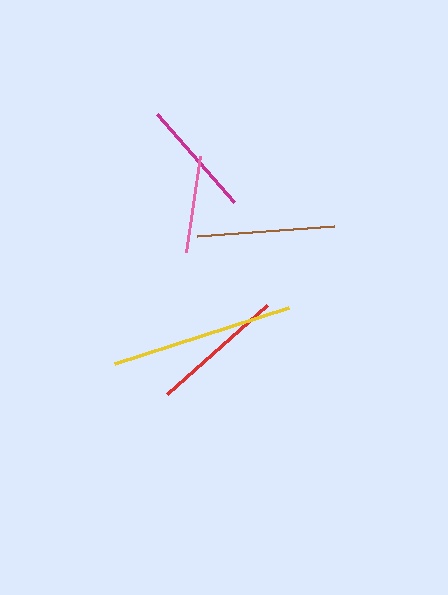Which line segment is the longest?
The yellow line is the longest at approximately 183 pixels.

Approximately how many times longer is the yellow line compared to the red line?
The yellow line is approximately 1.4 times the length of the red line.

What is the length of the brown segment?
The brown segment is approximately 138 pixels long.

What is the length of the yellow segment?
The yellow segment is approximately 183 pixels long.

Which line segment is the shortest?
The pink line is the shortest at approximately 97 pixels.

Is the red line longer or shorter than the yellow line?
The yellow line is longer than the red line.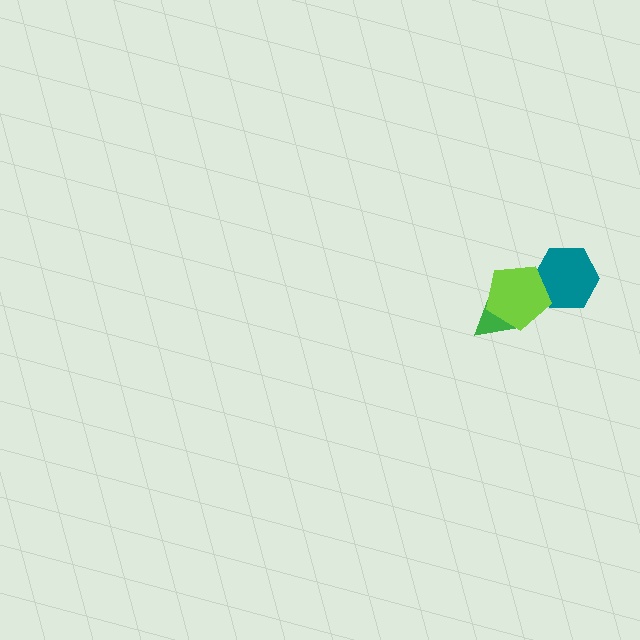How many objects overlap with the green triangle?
1 object overlaps with the green triangle.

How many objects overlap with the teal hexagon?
1 object overlaps with the teal hexagon.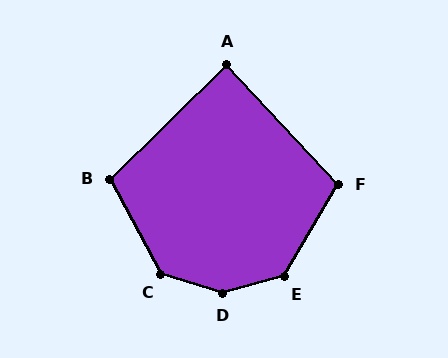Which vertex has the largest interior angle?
D, at approximately 147 degrees.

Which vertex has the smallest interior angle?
A, at approximately 89 degrees.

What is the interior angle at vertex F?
Approximately 107 degrees (obtuse).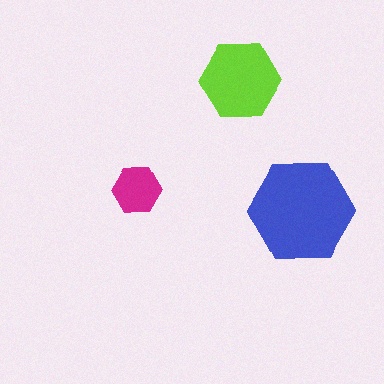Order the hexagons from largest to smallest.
the blue one, the lime one, the magenta one.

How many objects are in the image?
There are 3 objects in the image.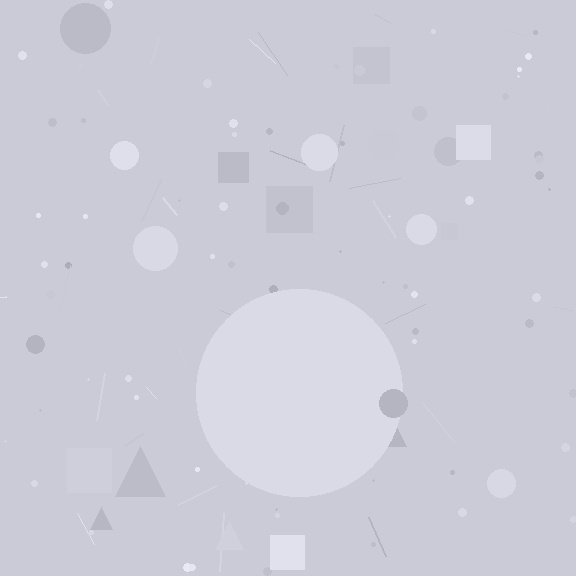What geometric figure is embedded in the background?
A circle is embedded in the background.